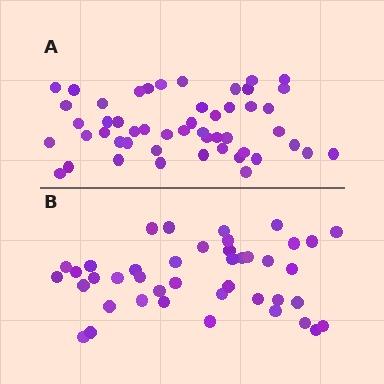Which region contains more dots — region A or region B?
Region A (the top region) has more dots.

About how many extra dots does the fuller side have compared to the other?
Region A has roughly 8 or so more dots than region B.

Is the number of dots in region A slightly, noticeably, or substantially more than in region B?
Region A has only slightly more — the two regions are fairly close. The ratio is roughly 1.2 to 1.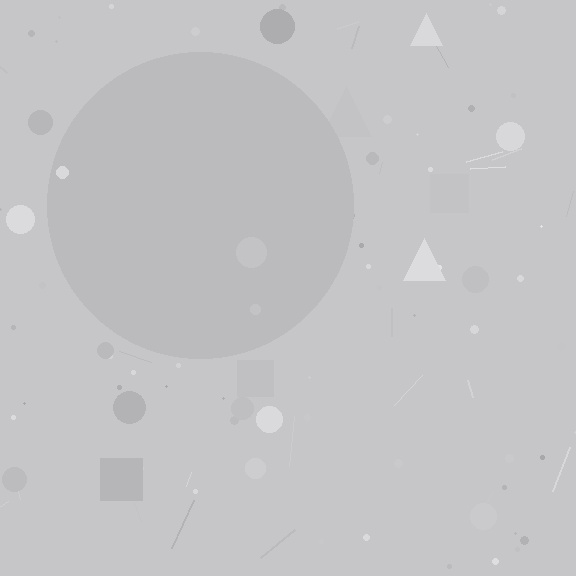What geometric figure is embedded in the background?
A circle is embedded in the background.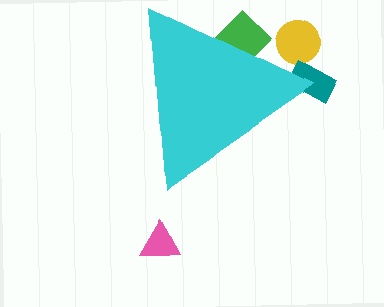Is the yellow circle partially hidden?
Yes, the yellow circle is partially hidden behind the cyan triangle.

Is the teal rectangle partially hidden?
Yes, the teal rectangle is partially hidden behind the cyan triangle.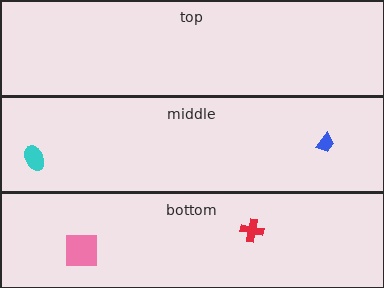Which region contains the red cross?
The bottom region.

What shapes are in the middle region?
The blue trapezoid, the cyan ellipse.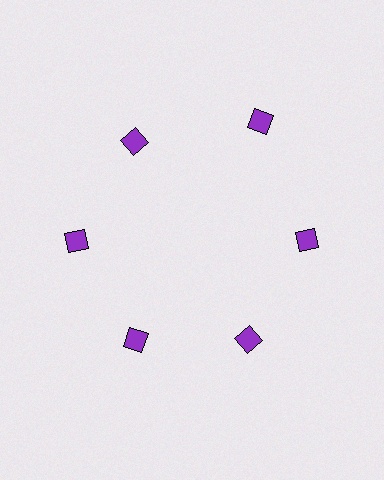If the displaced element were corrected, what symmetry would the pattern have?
It would have 6-fold rotational symmetry — the pattern would map onto itself every 60 degrees.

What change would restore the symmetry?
The symmetry would be restored by moving it inward, back onto the ring so that all 6 squares sit at equal angles and equal distance from the center.